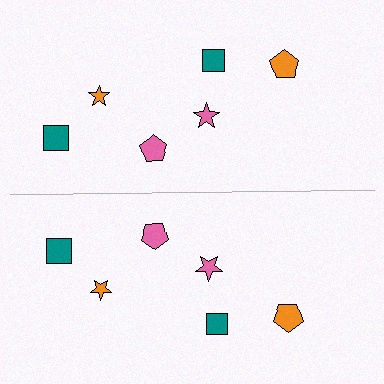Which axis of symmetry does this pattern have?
The pattern has a horizontal axis of symmetry running through the center of the image.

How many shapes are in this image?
There are 12 shapes in this image.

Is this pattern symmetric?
Yes, this pattern has bilateral (reflection) symmetry.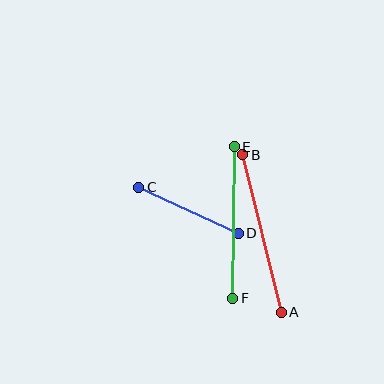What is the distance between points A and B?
The distance is approximately 162 pixels.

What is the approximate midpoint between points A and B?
The midpoint is at approximately (262, 234) pixels.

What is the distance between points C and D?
The distance is approximately 110 pixels.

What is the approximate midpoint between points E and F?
The midpoint is at approximately (233, 223) pixels.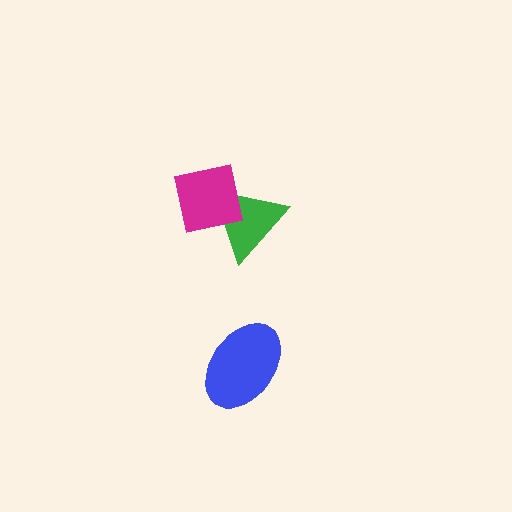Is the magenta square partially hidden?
No, no other shape covers it.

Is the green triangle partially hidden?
Yes, it is partially covered by another shape.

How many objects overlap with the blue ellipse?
0 objects overlap with the blue ellipse.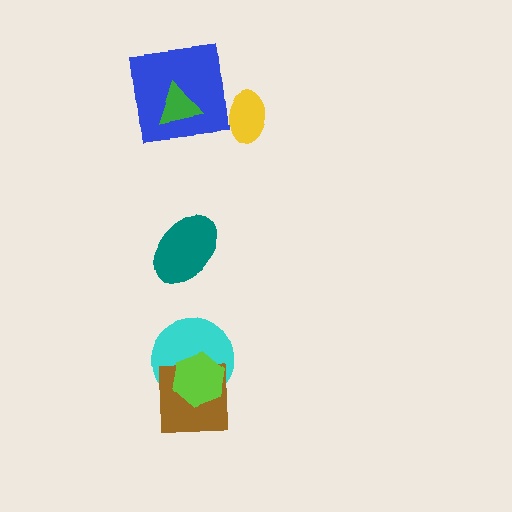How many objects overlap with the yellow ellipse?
0 objects overlap with the yellow ellipse.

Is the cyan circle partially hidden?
Yes, it is partially covered by another shape.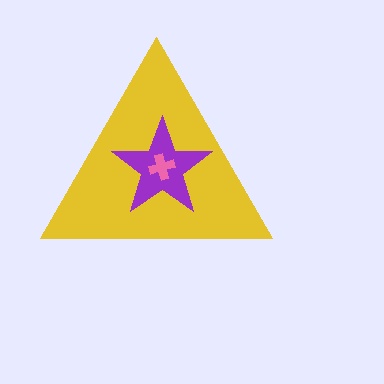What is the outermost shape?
The yellow triangle.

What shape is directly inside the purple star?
The pink cross.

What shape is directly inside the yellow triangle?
The purple star.